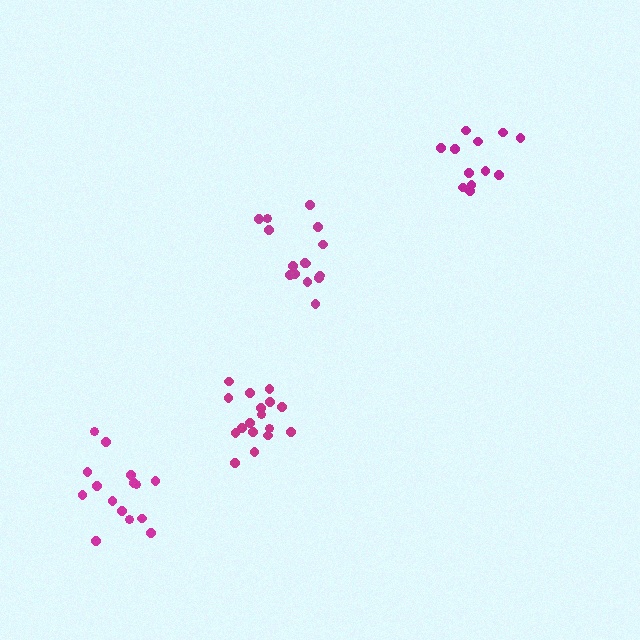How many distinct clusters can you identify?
There are 4 distinct clusters.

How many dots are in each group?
Group 1: 15 dots, Group 2: 12 dots, Group 3: 15 dots, Group 4: 17 dots (59 total).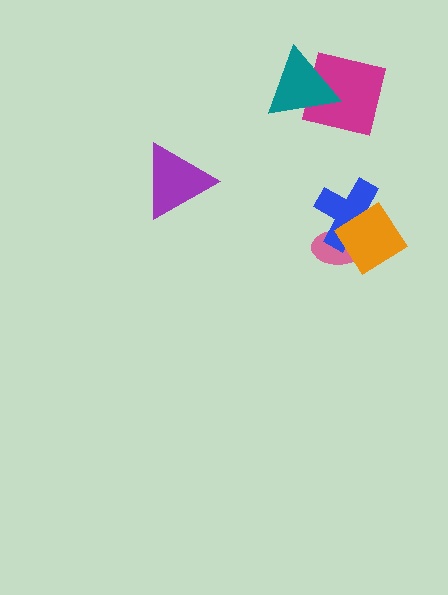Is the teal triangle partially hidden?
No, no other shape covers it.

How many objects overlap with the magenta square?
1 object overlaps with the magenta square.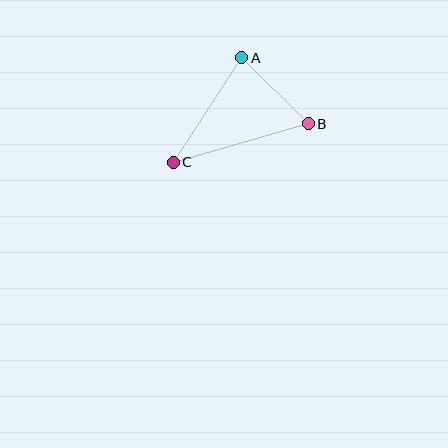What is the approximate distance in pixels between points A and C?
The distance between A and C is approximately 125 pixels.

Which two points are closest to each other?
Points A and B are closest to each other.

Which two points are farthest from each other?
Points B and C are farthest from each other.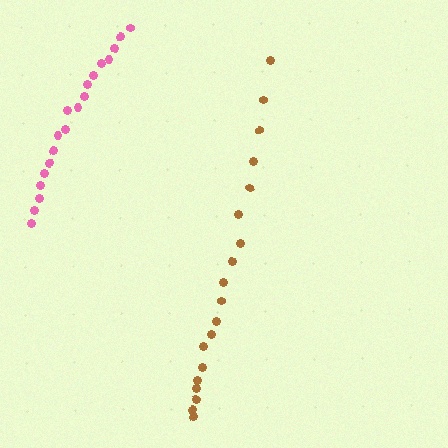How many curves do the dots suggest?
There are 2 distinct paths.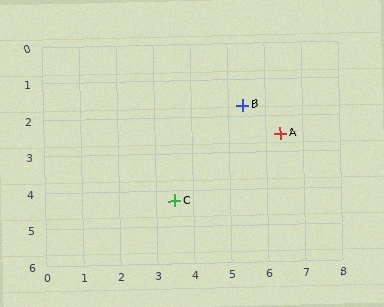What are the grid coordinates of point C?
Point C is at approximately (3.5, 4.3).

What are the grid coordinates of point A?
Point A is at approximately (6.4, 2.5).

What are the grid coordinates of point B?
Point B is at approximately (5.4, 1.7).